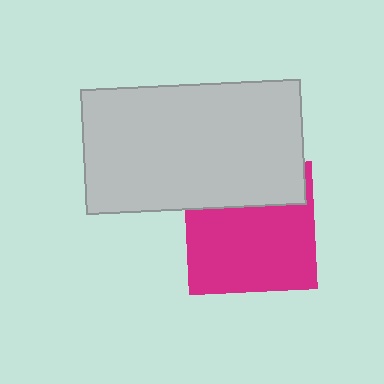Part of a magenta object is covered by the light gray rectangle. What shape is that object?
It is a square.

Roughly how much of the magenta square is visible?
Most of it is visible (roughly 69%).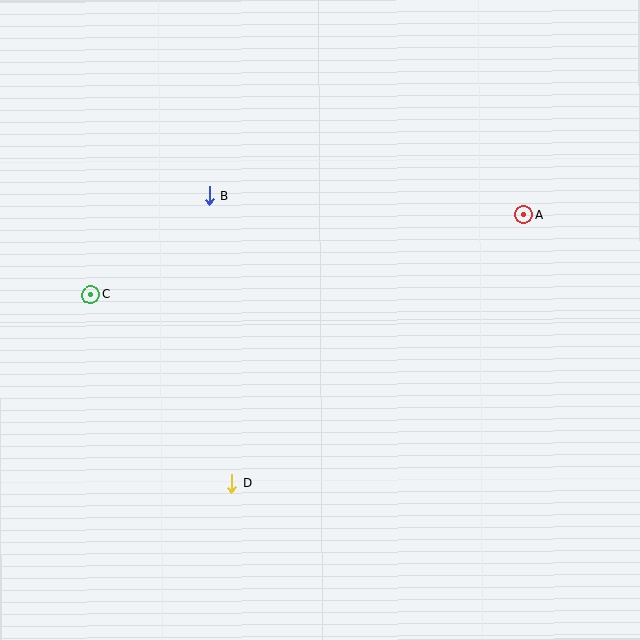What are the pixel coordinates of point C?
Point C is at (91, 295).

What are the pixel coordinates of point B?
Point B is at (209, 195).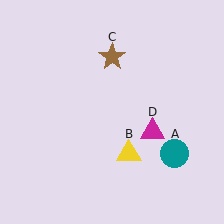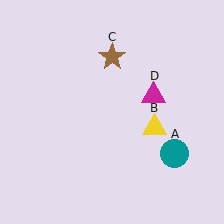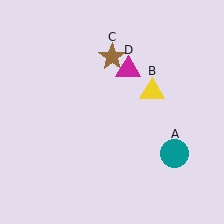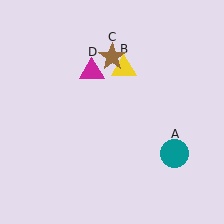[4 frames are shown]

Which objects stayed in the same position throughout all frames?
Teal circle (object A) and brown star (object C) remained stationary.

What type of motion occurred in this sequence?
The yellow triangle (object B), magenta triangle (object D) rotated counterclockwise around the center of the scene.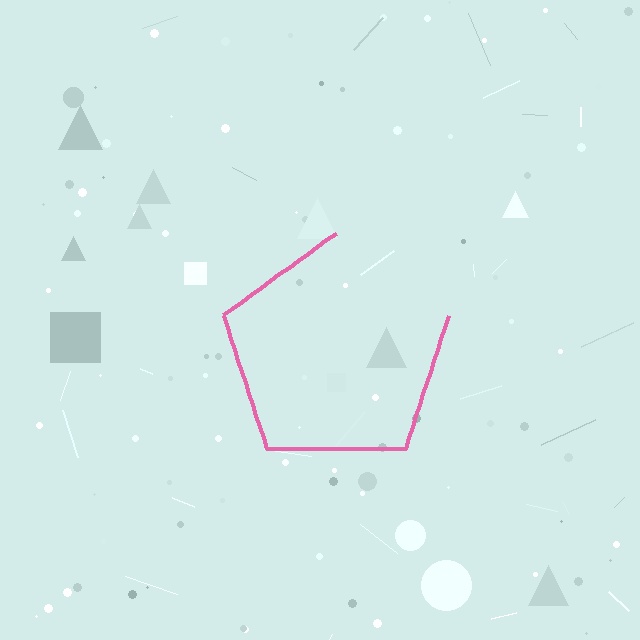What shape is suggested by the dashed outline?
The dashed outline suggests a pentagon.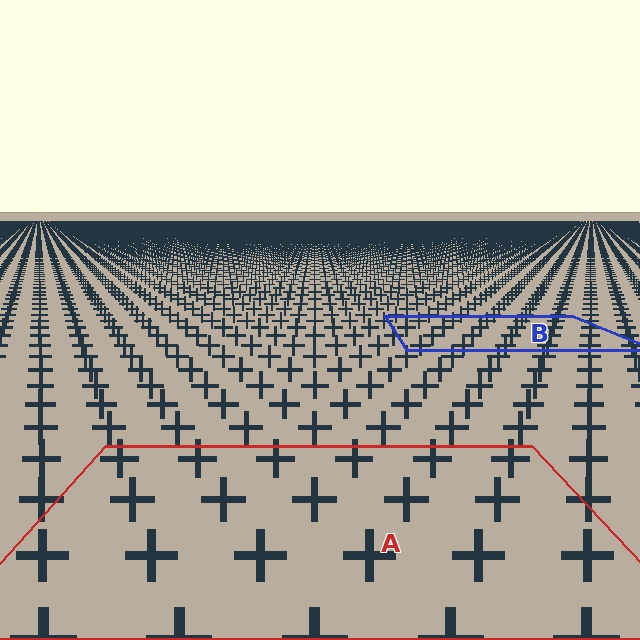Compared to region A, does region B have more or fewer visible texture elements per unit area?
Region B has more texture elements per unit area — they are packed more densely because it is farther away.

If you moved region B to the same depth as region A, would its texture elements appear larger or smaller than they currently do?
They would appear larger. At a closer depth, the same texture elements are projected at a bigger on-screen size.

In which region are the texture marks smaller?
The texture marks are smaller in region B, because it is farther away.